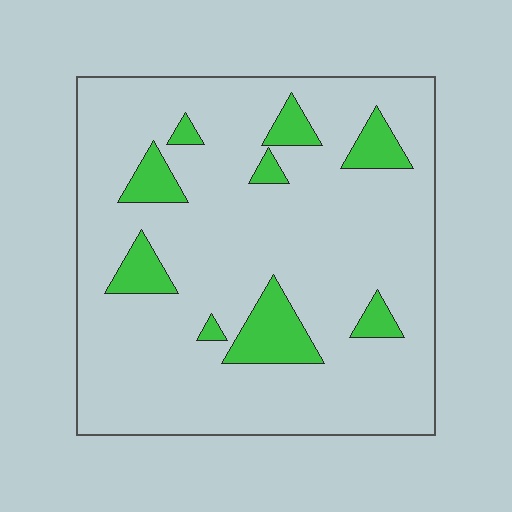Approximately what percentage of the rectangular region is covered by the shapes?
Approximately 15%.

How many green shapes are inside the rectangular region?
9.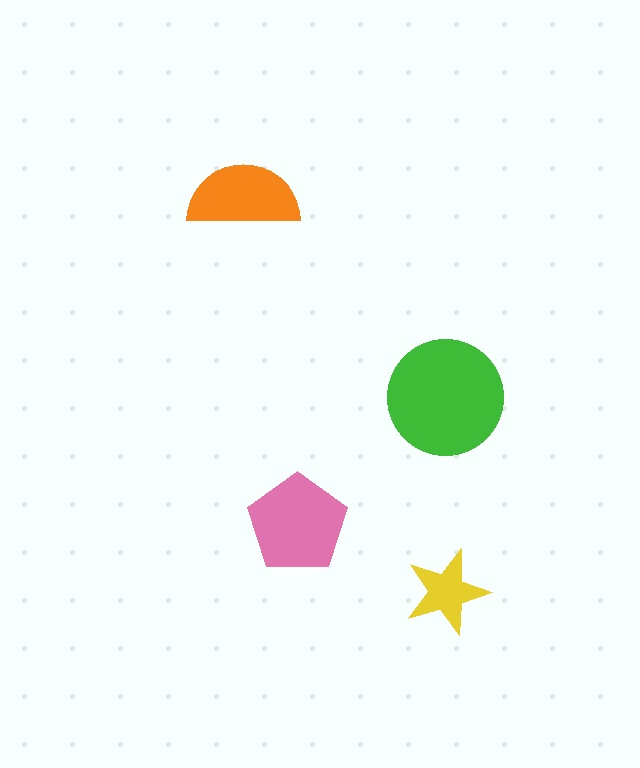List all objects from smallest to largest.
The yellow star, the orange semicircle, the pink pentagon, the green circle.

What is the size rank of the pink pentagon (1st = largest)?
2nd.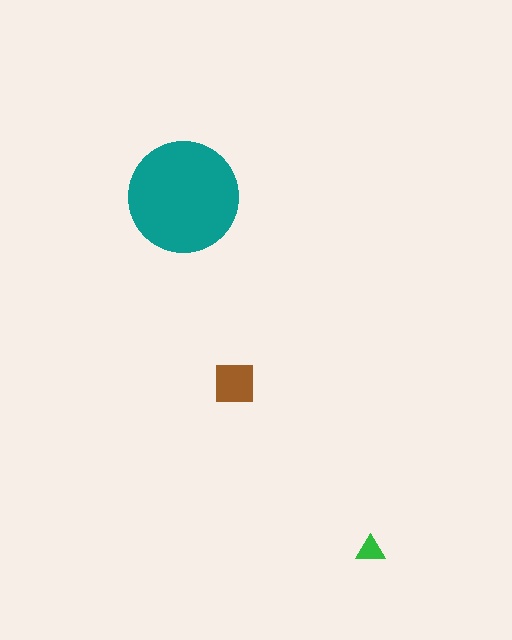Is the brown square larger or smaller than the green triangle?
Larger.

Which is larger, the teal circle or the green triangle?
The teal circle.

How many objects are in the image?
There are 3 objects in the image.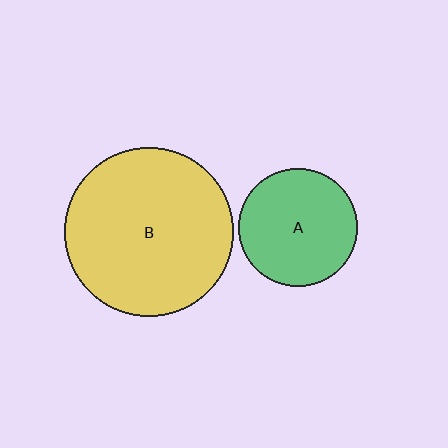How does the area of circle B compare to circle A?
Approximately 2.0 times.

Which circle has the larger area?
Circle B (yellow).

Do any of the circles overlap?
No, none of the circles overlap.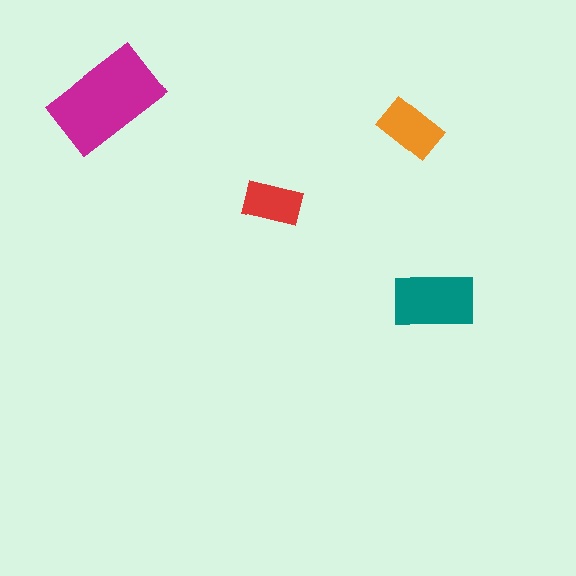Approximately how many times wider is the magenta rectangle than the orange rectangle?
About 2 times wider.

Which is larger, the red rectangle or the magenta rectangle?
The magenta one.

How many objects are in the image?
There are 4 objects in the image.